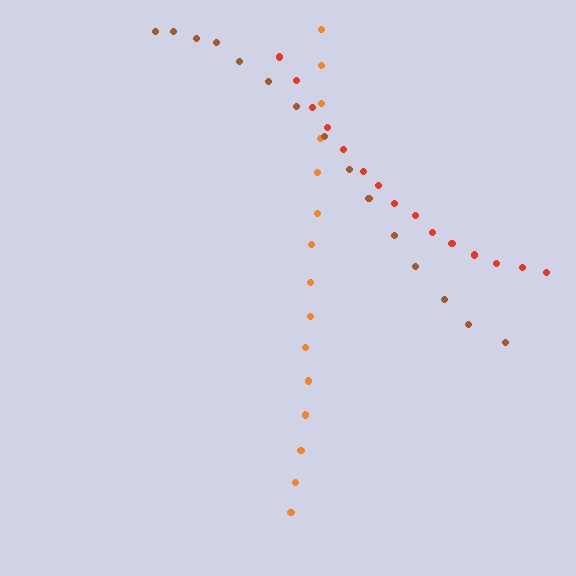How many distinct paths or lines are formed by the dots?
There are 3 distinct paths.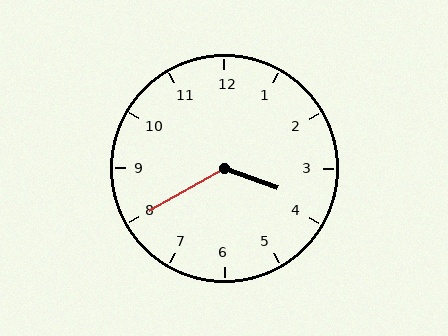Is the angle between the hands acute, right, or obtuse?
It is obtuse.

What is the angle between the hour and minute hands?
Approximately 130 degrees.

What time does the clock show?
3:40.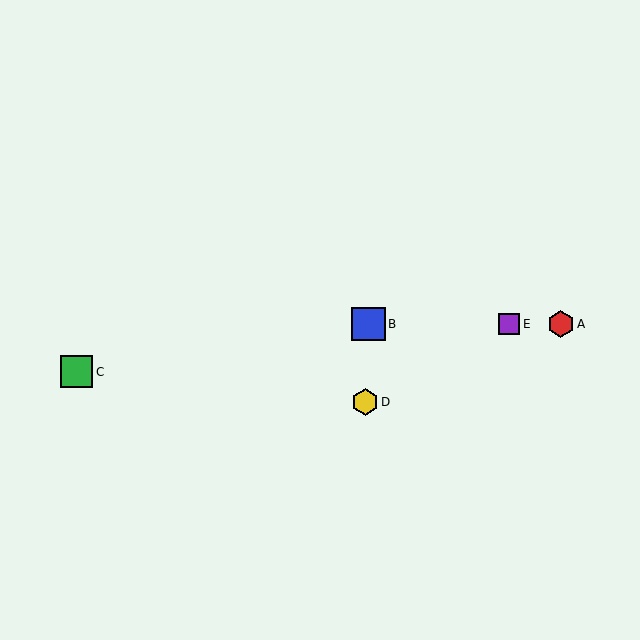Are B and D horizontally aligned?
No, B is at y≈324 and D is at y≈402.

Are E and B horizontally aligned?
Yes, both are at y≈324.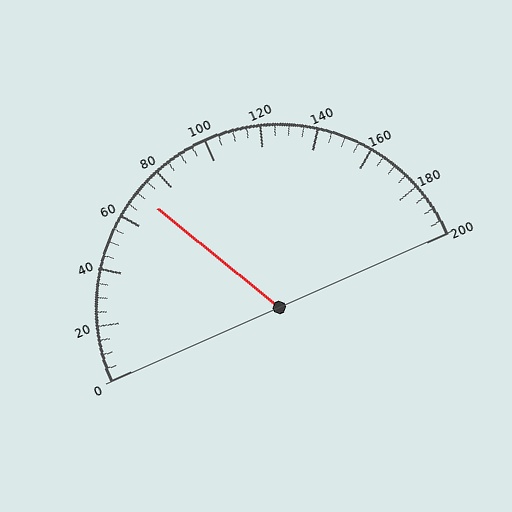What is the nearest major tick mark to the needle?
The nearest major tick mark is 80.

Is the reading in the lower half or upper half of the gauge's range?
The reading is in the lower half of the range (0 to 200).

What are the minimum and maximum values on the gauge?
The gauge ranges from 0 to 200.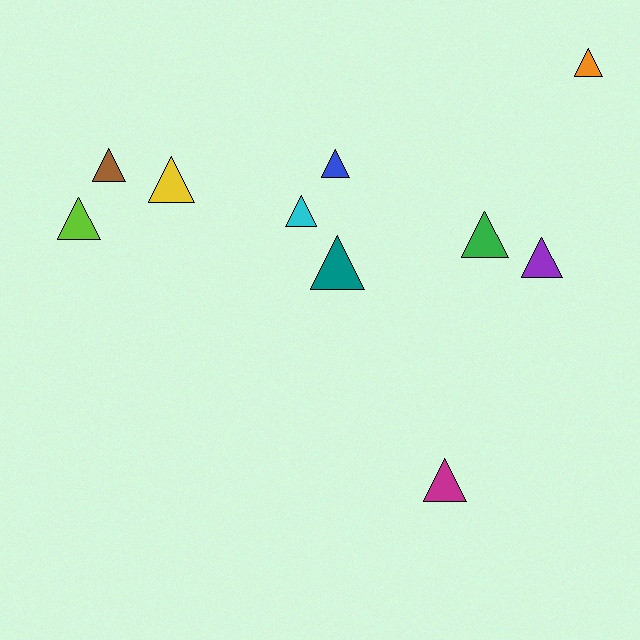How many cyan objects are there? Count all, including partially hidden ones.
There is 1 cyan object.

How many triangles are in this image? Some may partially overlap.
There are 10 triangles.